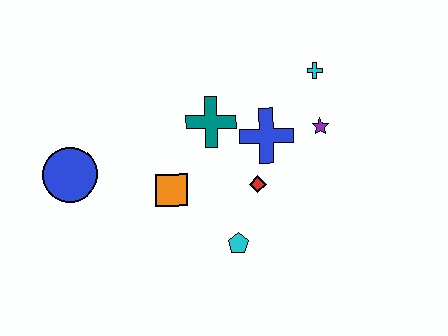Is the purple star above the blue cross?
Yes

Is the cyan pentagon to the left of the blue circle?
No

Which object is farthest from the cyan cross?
The blue circle is farthest from the cyan cross.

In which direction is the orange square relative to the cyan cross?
The orange square is to the left of the cyan cross.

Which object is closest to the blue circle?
The orange square is closest to the blue circle.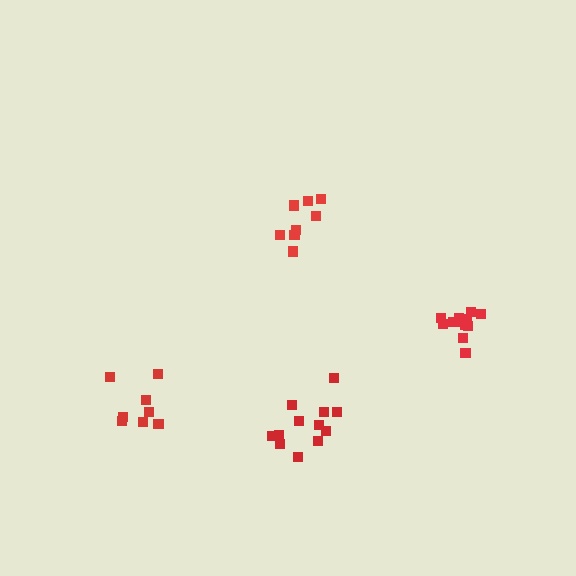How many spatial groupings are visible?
There are 4 spatial groupings.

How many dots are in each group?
Group 1: 12 dots, Group 2: 8 dots, Group 3: 12 dots, Group 4: 9 dots (41 total).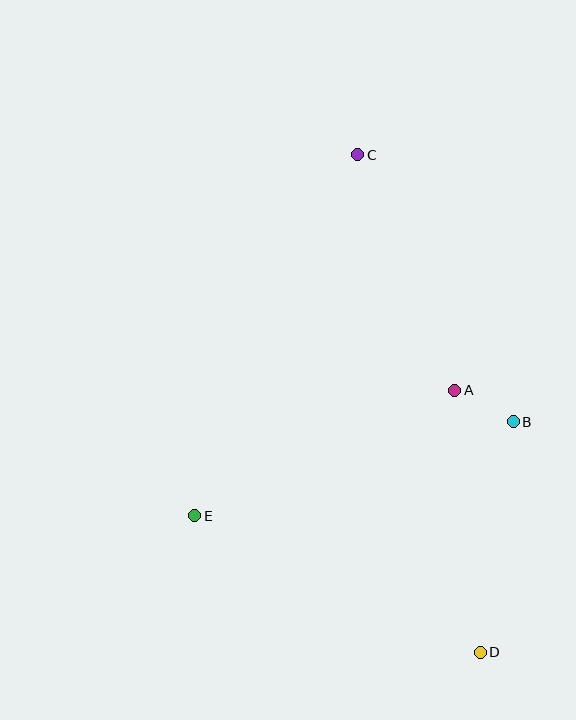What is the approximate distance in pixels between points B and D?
The distance between B and D is approximately 233 pixels.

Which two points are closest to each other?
Points A and B are closest to each other.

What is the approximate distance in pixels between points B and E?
The distance between B and E is approximately 332 pixels.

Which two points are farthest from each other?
Points C and D are farthest from each other.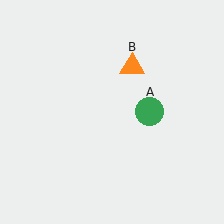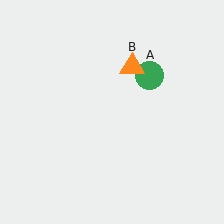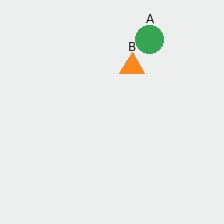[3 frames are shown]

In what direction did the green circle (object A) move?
The green circle (object A) moved up.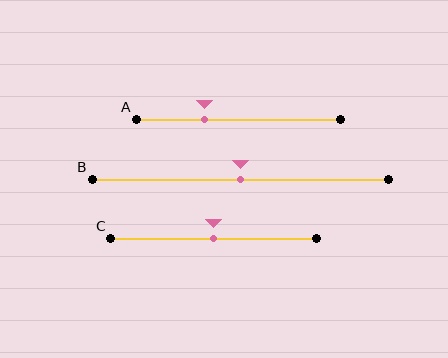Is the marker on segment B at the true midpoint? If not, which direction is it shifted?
Yes, the marker on segment B is at the true midpoint.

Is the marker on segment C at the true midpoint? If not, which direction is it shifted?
Yes, the marker on segment C is at the true midpoint.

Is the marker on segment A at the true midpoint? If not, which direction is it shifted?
No, the marker on segment A is shifted to the left by about 17% of the segment length.